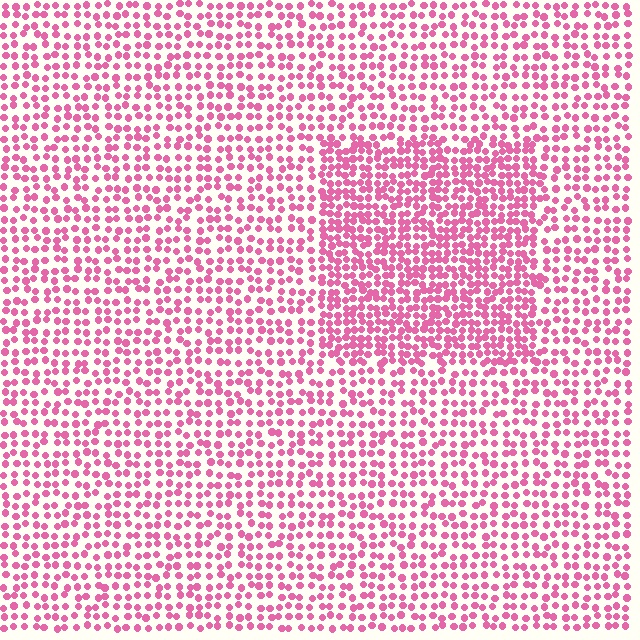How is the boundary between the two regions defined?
The boundary is defined by a change in element density (approximately 1.7x ratio). All elements are the same color, size, and shape.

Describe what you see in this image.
The image contains small pink elements arranged at two different densities. A rectangle-shaped region is visible where the elements are more densely packed than the surrounding area.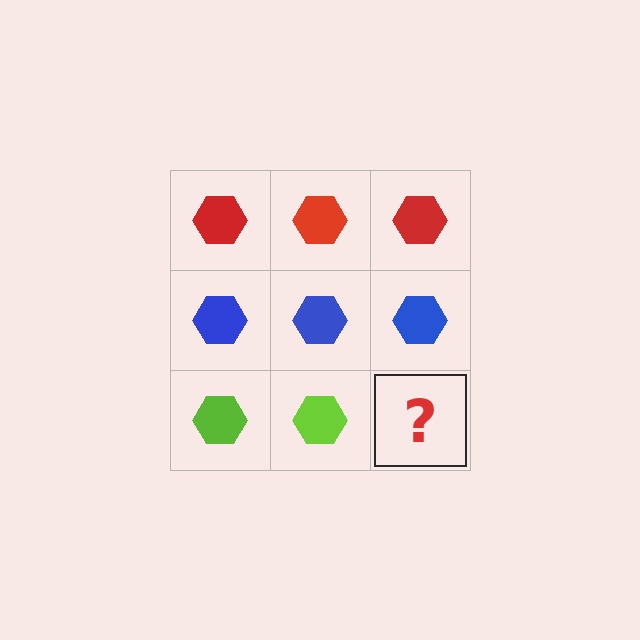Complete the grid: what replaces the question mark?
The question mark should be replaced with a lime hexagon.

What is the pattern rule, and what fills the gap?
The rule is that each row has a consistent color. The gap should be filled with a lime hexagon.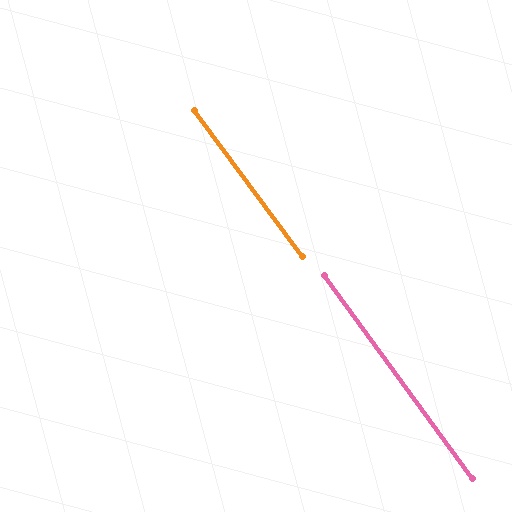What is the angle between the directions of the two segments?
Approximately 0 degrees.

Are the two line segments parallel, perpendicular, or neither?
Parallel — their directions differ by only 0.1°.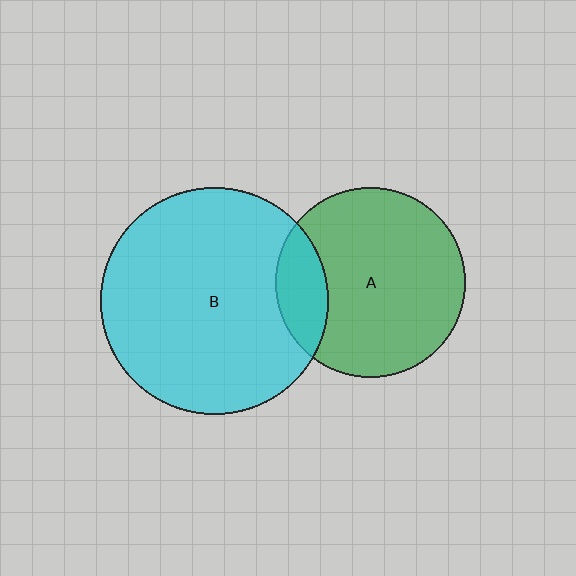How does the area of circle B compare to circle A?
Approximately 1.4 times.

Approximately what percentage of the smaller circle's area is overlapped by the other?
Approximately 15%.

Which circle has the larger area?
Circle B (cyan).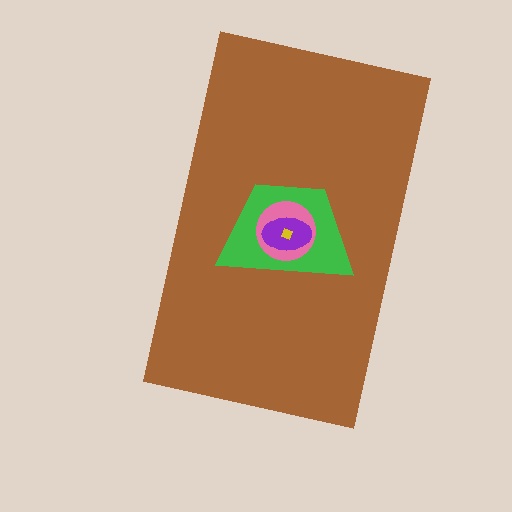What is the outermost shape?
The brown rectangle.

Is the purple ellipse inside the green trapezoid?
Yes.